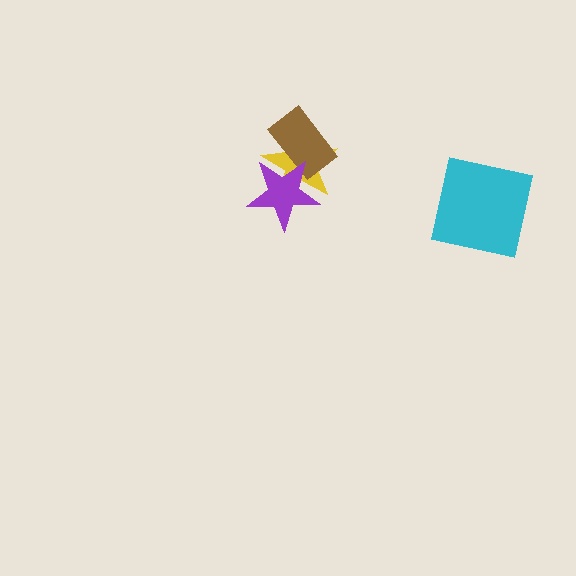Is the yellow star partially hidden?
Yes, it is partially covered by another shape.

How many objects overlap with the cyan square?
0 objects overlap with the cyan square.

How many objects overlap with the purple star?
2 objects overlap with the purple star.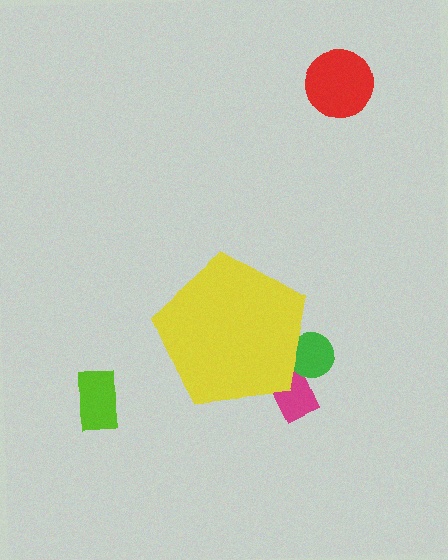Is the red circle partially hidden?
No, the red circle is fully visible.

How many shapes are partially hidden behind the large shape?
2 shapes are partially hidden.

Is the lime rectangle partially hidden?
No, the lime rectangle is fully visible.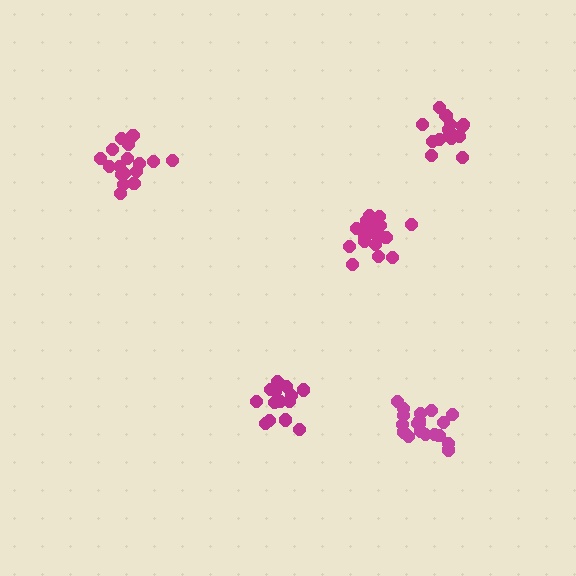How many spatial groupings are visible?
There are 5 spatial groupings.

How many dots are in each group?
Group 1: 19 dots, Group 2: 17 dots, Group 3: 19 dots, Group 4: 14 dots, Group 5: 16 dots (85 total).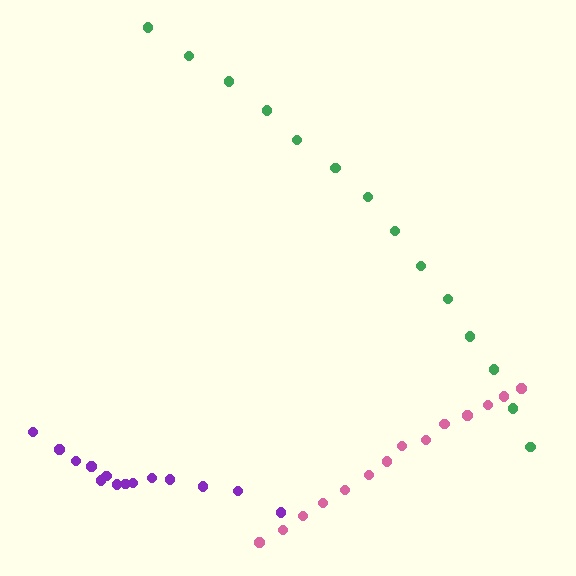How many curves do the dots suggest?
There are 3 distinct paths.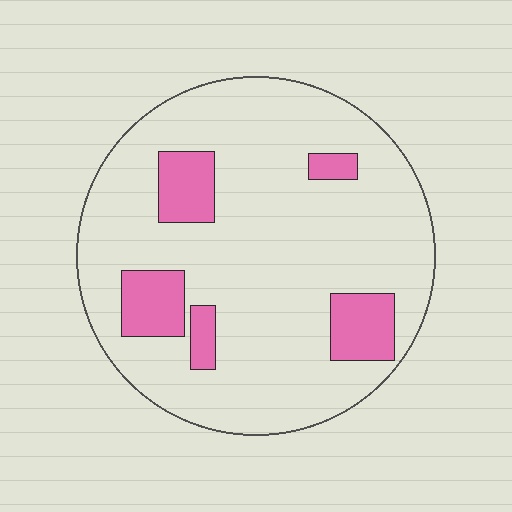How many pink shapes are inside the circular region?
5.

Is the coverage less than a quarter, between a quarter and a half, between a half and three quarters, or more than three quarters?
Less than a quarter.